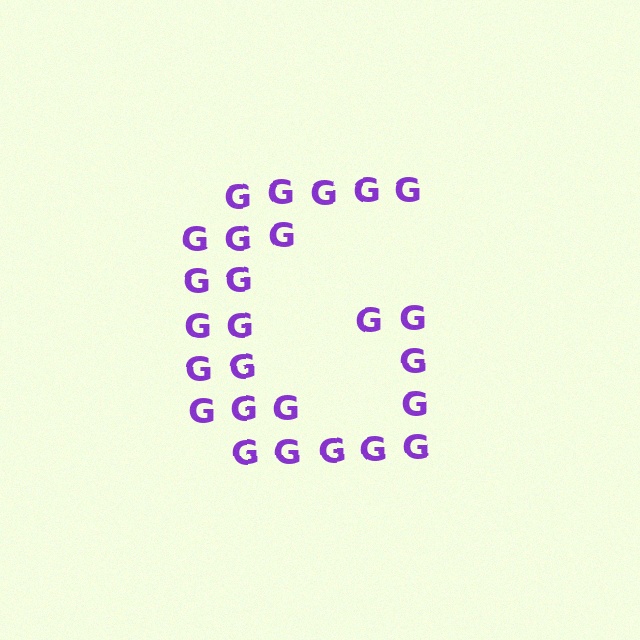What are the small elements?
The small elements are letter G's.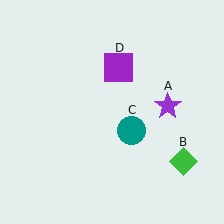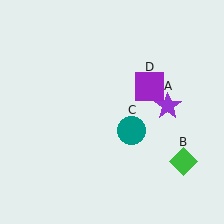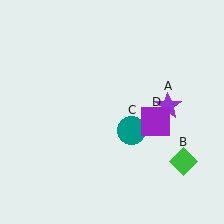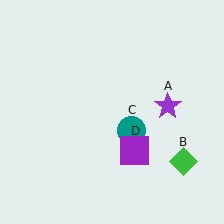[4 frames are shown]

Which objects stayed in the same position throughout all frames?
Purple star (object A) and green diamond (object B) and teal circle (object C) remained stationary.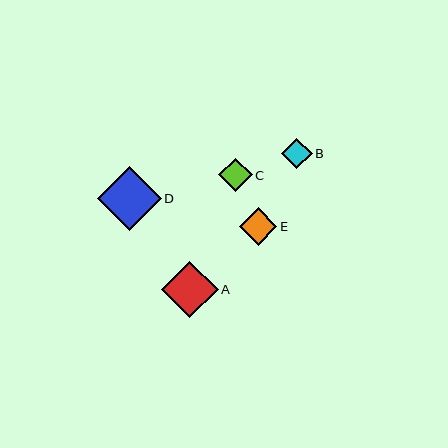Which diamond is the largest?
Diamond D is the largest with a size of approximately 64 pixels.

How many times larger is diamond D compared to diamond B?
Diamond D is approximately 2.1 times the size of diamond B.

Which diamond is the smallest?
Diamond B is the smallest with a size of approximately 30 pixels.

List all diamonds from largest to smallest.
From largest to smallest: D, A, E, C, B.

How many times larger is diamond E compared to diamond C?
Diamond E is approximately 1.1 times the size of diamond C.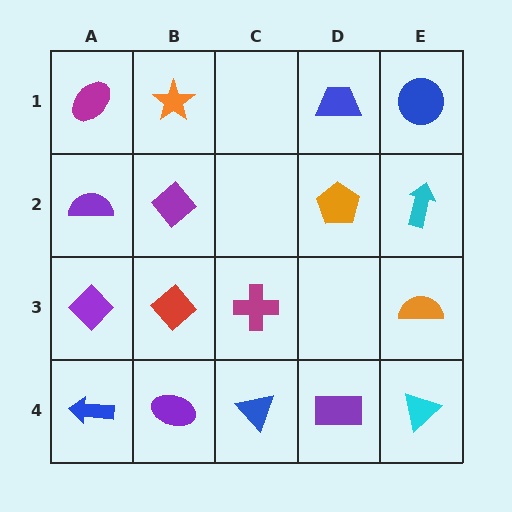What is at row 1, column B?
An orange star.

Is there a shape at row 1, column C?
No, that cell is empty.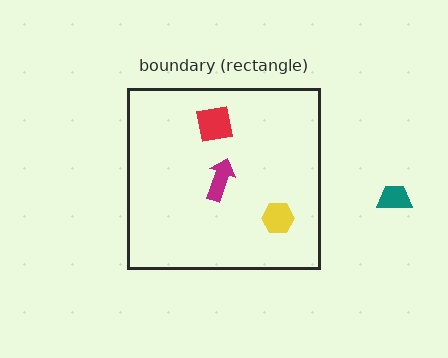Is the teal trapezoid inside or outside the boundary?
Outside.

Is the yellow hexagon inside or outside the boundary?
Inside.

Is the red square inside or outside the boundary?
Inside.